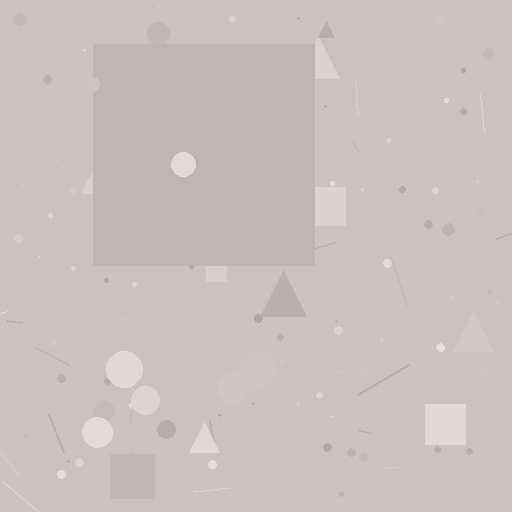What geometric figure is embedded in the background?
A square is embedded in the background.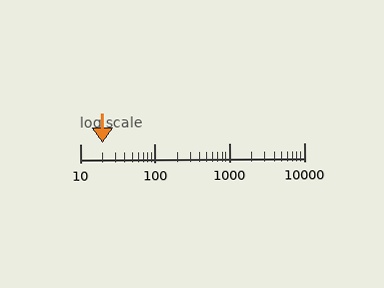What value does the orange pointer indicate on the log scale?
The pointer indicates approximately 20.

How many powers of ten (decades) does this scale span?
The scale spans 3 decades, from 10 to 10000.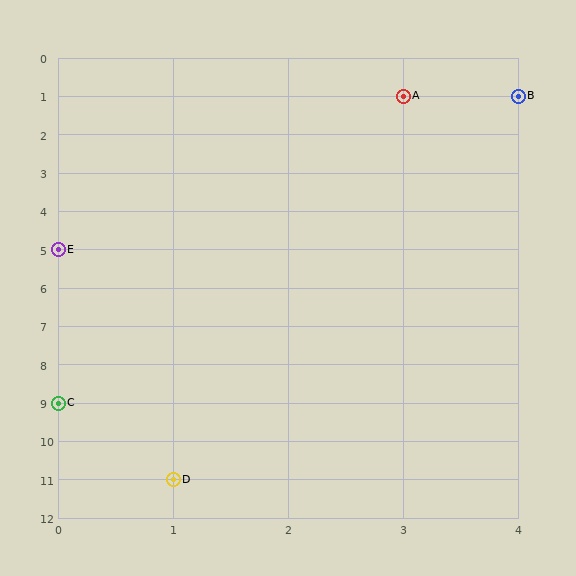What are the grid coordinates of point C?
Point C is at grid coordinates (0, 9).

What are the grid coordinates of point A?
Point A is at grid coordinates (3, 1).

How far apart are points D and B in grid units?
Points D and B are 3 columns and 10 rows apart (about 10.4 grid units diagonally).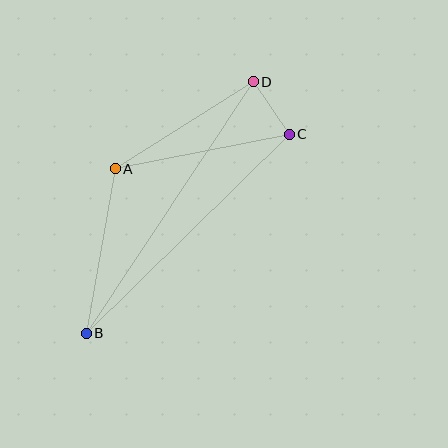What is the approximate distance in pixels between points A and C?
The distance between A and C is approximately 177 pixels.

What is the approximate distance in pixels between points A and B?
The distance between A and B is approximately 167 pixels.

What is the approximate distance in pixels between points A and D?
The distance between A and D is approximately 163 pixels.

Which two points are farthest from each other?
Points B and D are farthest from each other.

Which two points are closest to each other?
Points C and D are closest to each other.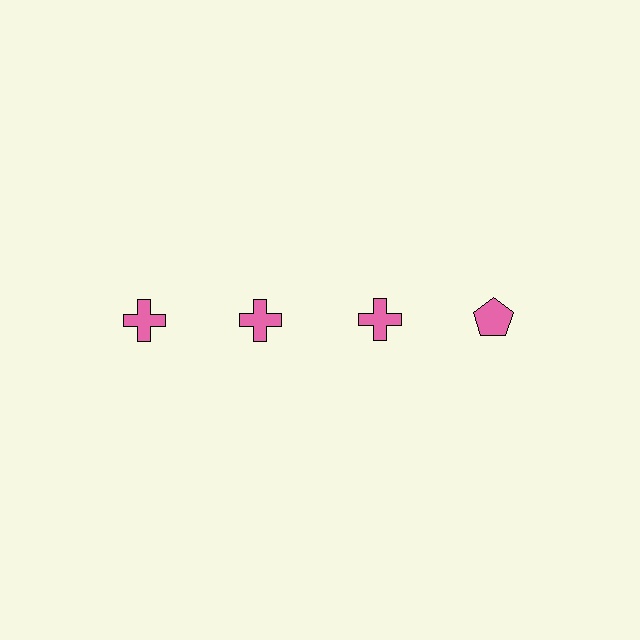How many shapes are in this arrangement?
There are 4 shapes arranged in a grid pattern.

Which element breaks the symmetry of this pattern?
The pink pentagon in the top row, second from right column breaks the symmetry. All other shapes are pink crosses.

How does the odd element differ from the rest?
It has a different shape: pentagon instead of cross.